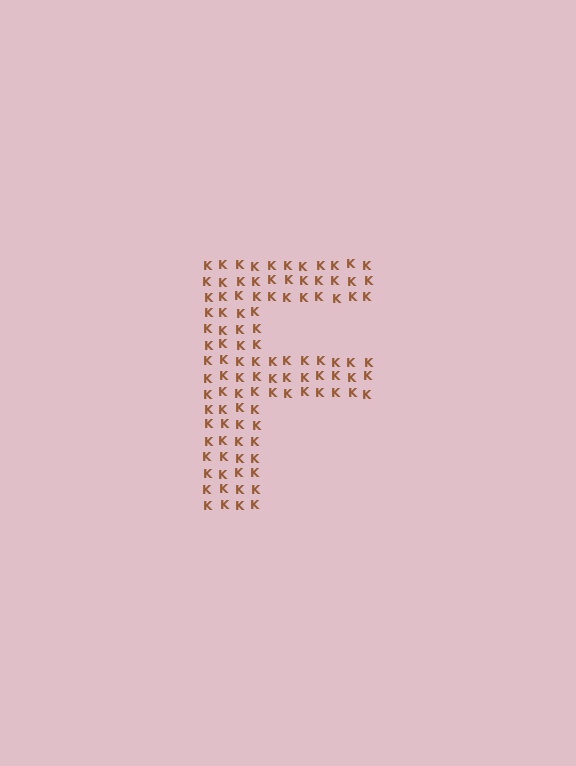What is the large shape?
The large shape is the letter F.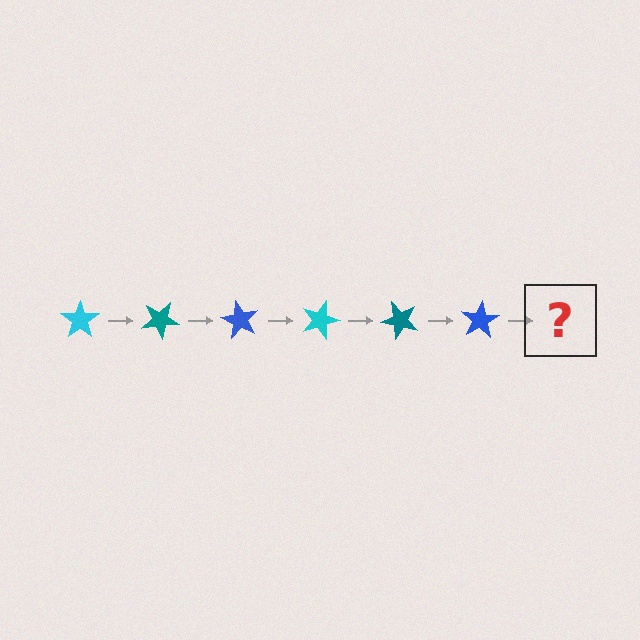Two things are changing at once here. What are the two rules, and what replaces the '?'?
The two rules are that it rotates 30 degrees each step and the color cycles through cyan, teal, and blue. The '?' should be a cyan star, rotated 180 degrees from the start.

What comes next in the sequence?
The next element should be a cyan star, rotated 180 degrees from the start.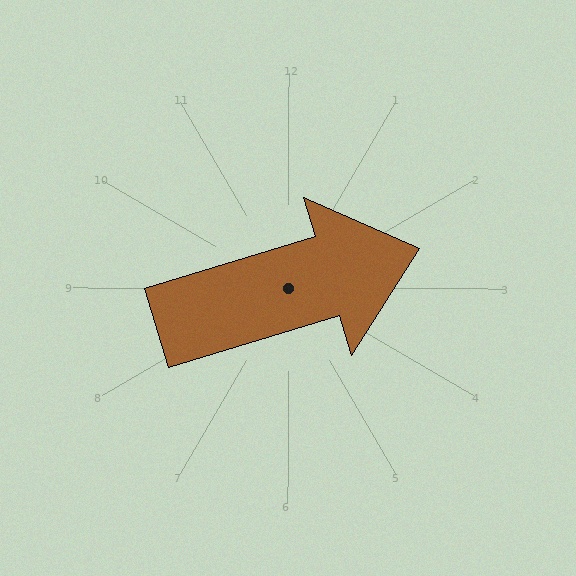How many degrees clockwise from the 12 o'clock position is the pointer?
Approximately 73 degrees.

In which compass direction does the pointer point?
East.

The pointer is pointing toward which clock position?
Roughly 2 o'clock.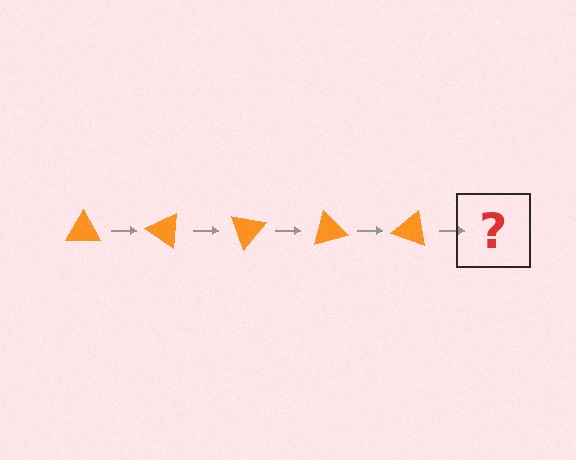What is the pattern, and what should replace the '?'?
The pattern is that the triangle rotates 35 degrees each step. The '?' should be an orange triangle rotated 175 degrees.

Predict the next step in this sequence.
The next step is an orange triangle rotated 175 degrees.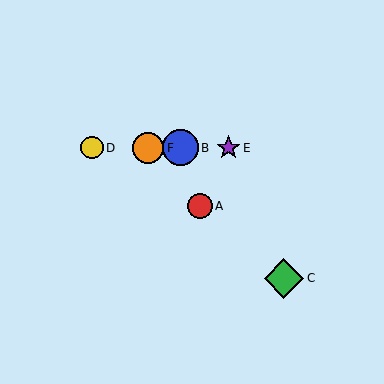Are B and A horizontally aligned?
No, B is at y≈148 and A is at y≈206.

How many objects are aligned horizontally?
4 objects (B, D, E, F) are aligned horizontally.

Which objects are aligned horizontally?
Objects B, D, E, F are aligned horizontally.